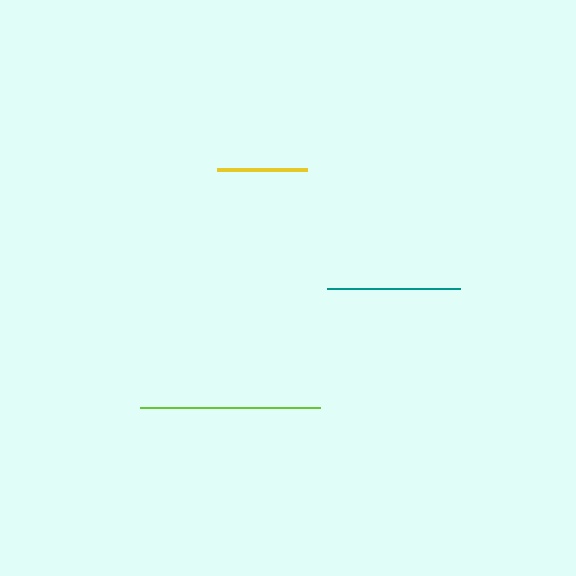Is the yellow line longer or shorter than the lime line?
The lime line is longer than the yellow line.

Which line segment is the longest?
The lime line is the longest at approximately 180 pixels.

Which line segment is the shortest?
The yellow line is the shortest at approximately 90 pixels.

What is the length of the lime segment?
The lime segment is approximately 180 pixels long.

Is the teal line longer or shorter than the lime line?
The lime line is longer than the teal line.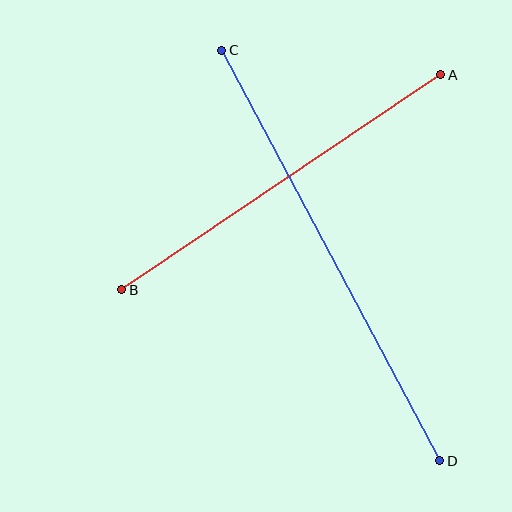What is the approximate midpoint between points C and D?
The midpoint is at approximately (331, 256) pixels.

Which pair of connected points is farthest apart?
Points C and D are farthest apart.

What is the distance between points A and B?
The distance is approximately 385 pixels.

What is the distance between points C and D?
The distance is approximately 465 pixels.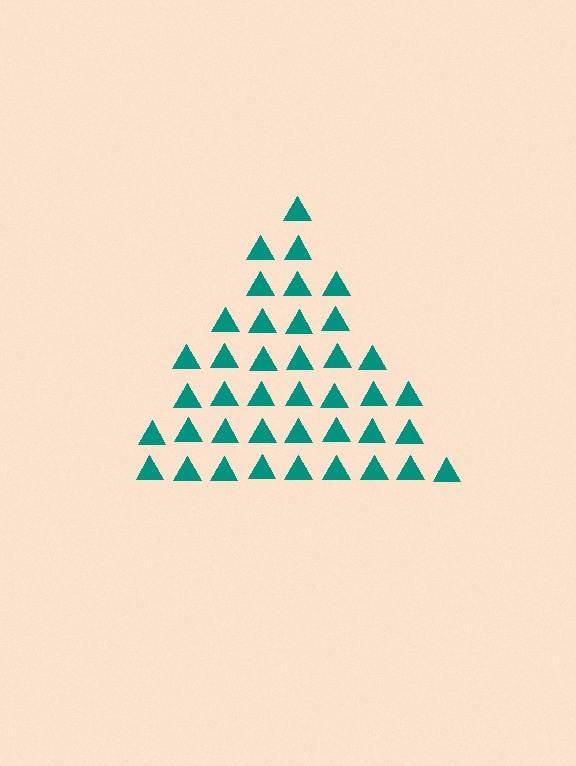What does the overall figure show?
The overall figure shows a triangle.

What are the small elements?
The small elements are triangles.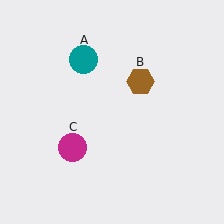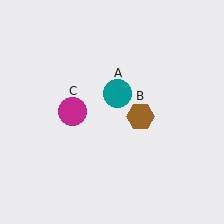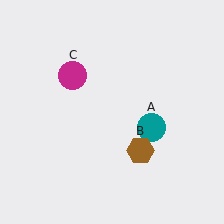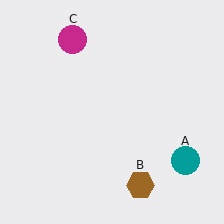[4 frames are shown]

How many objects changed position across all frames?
3 objects changed position: teal circle (object A), brown hexagon (object B), magenta circle (object C).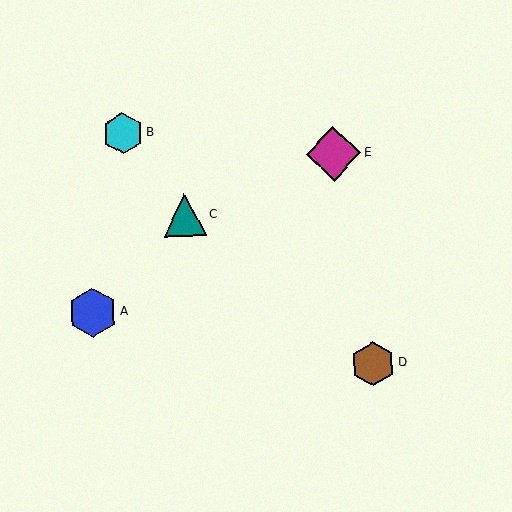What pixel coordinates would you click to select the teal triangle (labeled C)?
Click at (185, 215) to select the teal triangle C.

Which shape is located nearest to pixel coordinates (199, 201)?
The teal triangle (labeled C) at (185, 215) is nearest to that location.